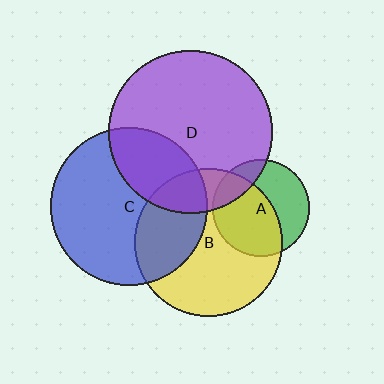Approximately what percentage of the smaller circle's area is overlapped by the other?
Approximately 30%.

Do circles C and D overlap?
Yes.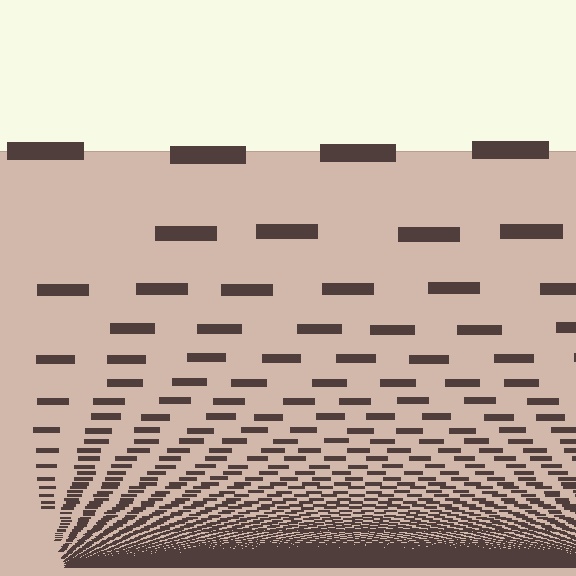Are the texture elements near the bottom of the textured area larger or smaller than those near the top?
Smaller. The gradient is inverted — elements near the bottom are smaller and denser.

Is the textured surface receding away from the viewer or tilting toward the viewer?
The surface appears to tilt toward the viewer. Texture elements get larger and sparser toward the top.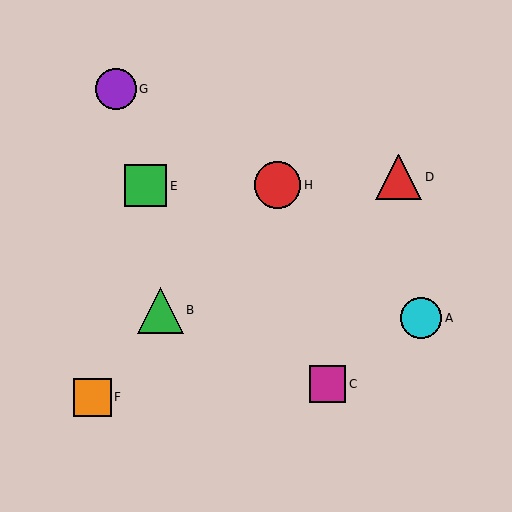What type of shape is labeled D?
Shape D is a red triangle.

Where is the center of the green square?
The center of the green square is at (145, 186).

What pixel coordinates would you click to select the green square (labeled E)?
Click at (145, 186) to select the green square E.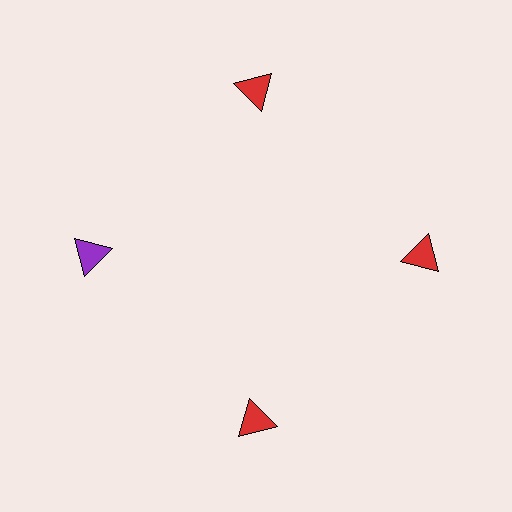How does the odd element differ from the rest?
It has a different color: purple instead of red.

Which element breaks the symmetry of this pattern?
The purple triangle at roughly the 9 o'clock position breaks the symmetry. All other shapes are red triangles.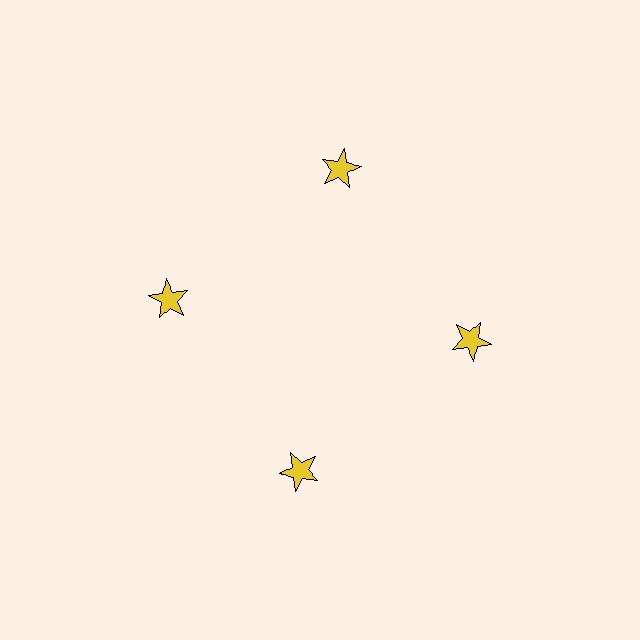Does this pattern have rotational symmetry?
Yes, this pattern has 4-fold rotational symmetry. It looks the same after rotating 90 degrees around the center.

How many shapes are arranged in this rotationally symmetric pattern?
There are 4 shapes, arranged in 4 groups of 1.